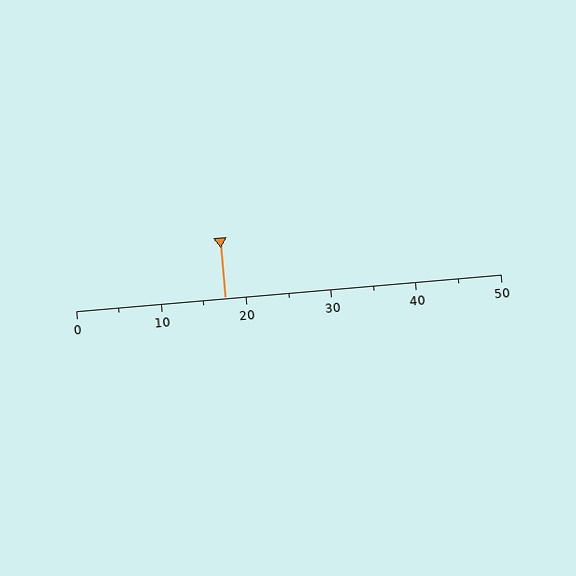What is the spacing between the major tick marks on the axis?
The major ticks are spaced 10 apart.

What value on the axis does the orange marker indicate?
The marker indicates approximately 17.5.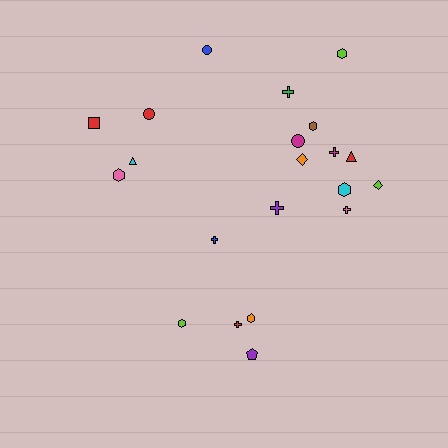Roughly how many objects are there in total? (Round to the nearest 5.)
Roughly 20 objects in total.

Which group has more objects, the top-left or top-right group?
The top-right group.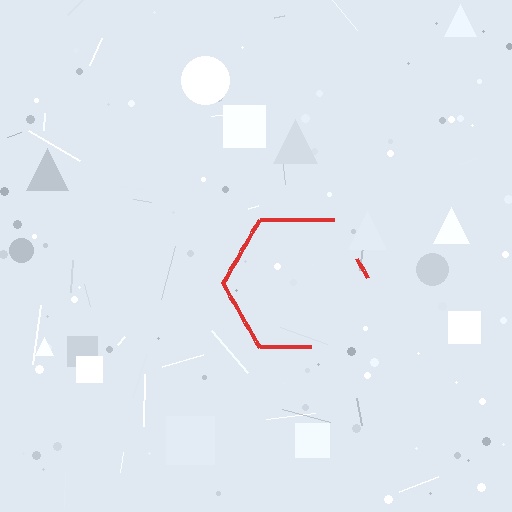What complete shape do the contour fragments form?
The contour fragments form a hexagon.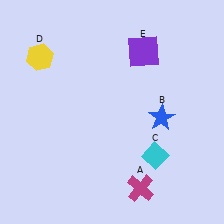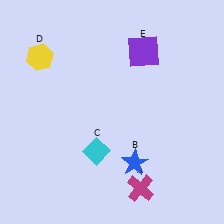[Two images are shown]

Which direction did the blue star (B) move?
The blue star (B) moved down.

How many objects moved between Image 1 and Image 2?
2 objects moved between the two images.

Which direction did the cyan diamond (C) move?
The cyan diamond (C) moved left.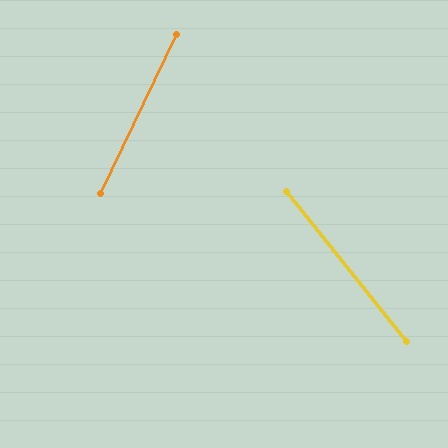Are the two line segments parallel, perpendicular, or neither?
Neither parallel nor perpendicular — they differ by about 64°.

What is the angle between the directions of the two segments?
Approximately 64 degrees.